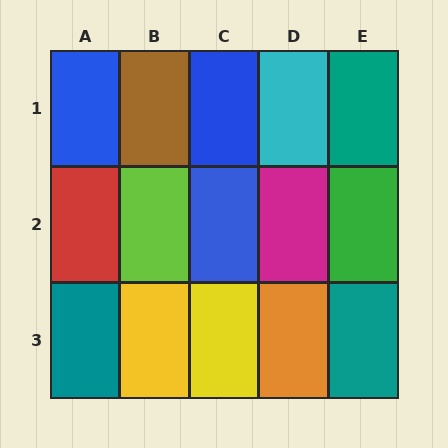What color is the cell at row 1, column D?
Cyan.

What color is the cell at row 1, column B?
Brown.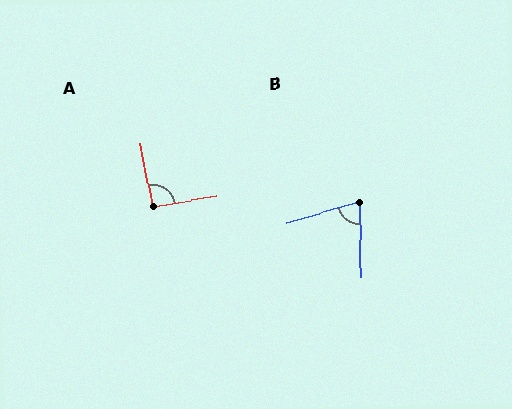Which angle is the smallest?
B, at approximately 74 degrees.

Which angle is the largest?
A, at approximately 92 degrees.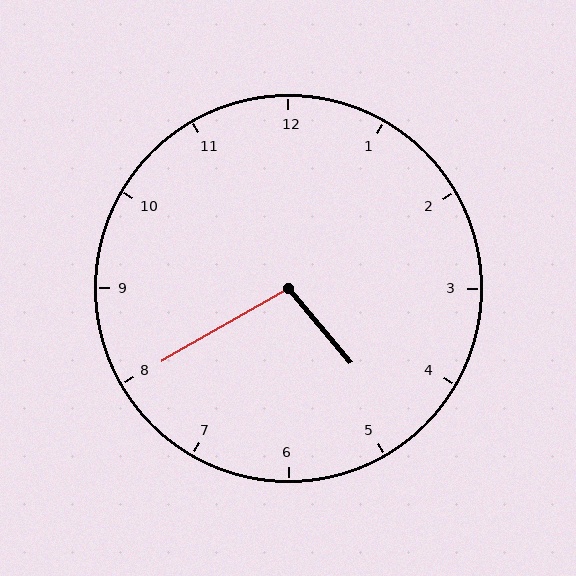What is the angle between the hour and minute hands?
Approximately 100 degrees.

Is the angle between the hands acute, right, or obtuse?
It is obtuse.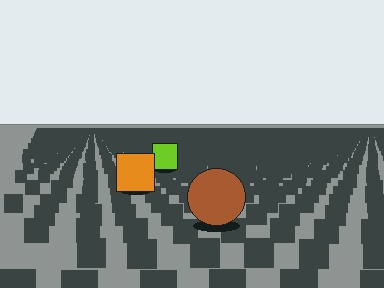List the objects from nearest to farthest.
From nearest to farthest: the brown circle, the orange square, the lime square.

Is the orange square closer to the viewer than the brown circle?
No. The brown circle is closer — you can tell from the texture gradient: the ground texture is coarser near it.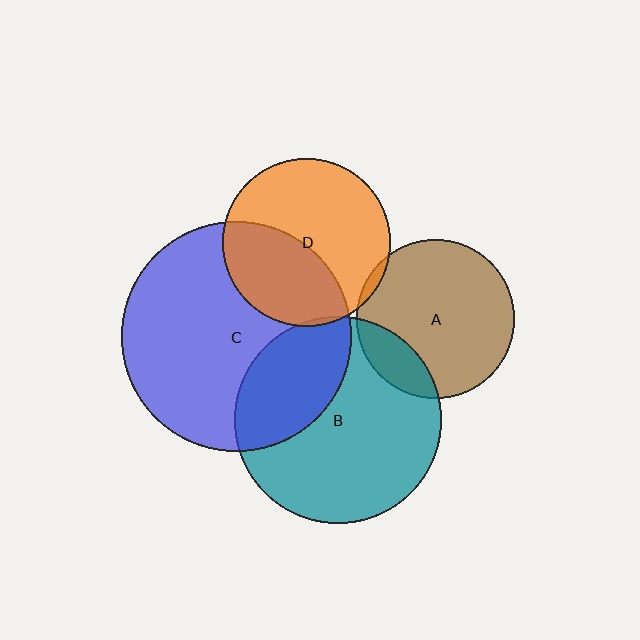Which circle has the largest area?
Circle C (blue).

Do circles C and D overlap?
Yes.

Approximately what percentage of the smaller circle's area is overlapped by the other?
Approximately 40%.